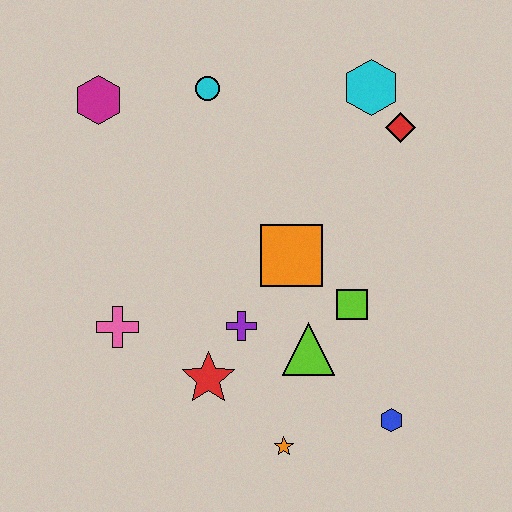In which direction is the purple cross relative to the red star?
The purple cross is above the red star.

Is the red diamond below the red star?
No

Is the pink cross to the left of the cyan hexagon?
Yes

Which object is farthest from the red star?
The cyan hexagon is farthest from the red star.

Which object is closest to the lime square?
The lime triangle is closest to the lime square.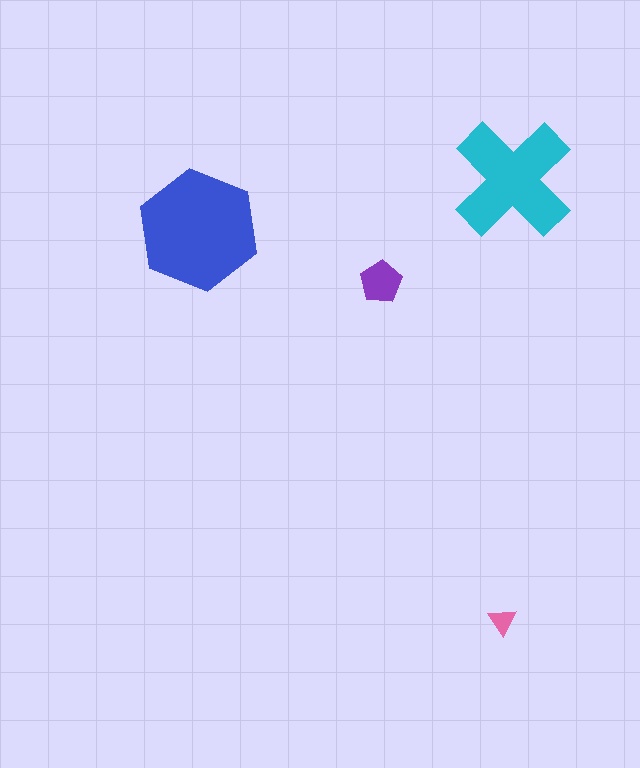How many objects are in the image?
There are 4 objects in the image.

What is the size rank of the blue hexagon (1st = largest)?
1st.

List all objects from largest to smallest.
The blue hexagon, the cyan cross, the purple pentagon, the pink triangle.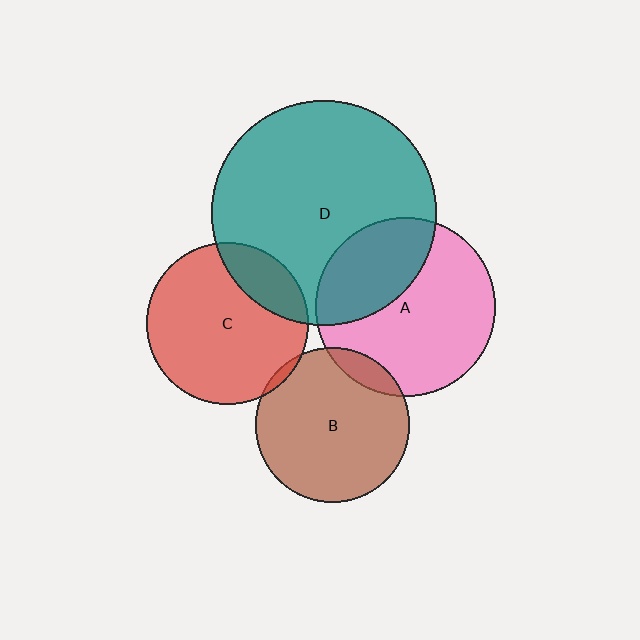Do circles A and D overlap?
Yes.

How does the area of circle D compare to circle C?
Approximately 2.0 times.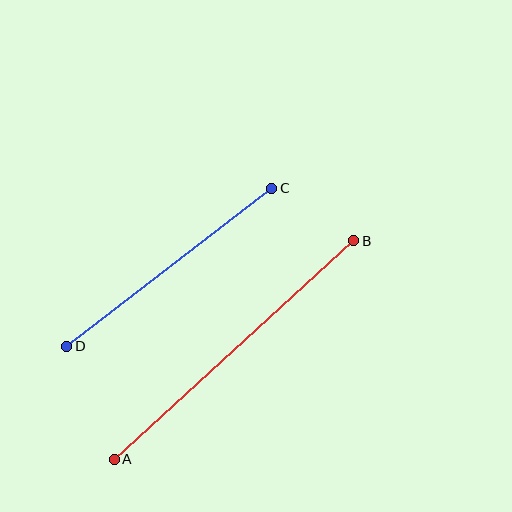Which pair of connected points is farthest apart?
Points A and B are farthest apart.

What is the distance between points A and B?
The distance is approximately 324 pixels.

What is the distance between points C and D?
The distance is approximately 259 pixels.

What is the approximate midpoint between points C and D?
The midpoint is at approximately (169, 267) pixels.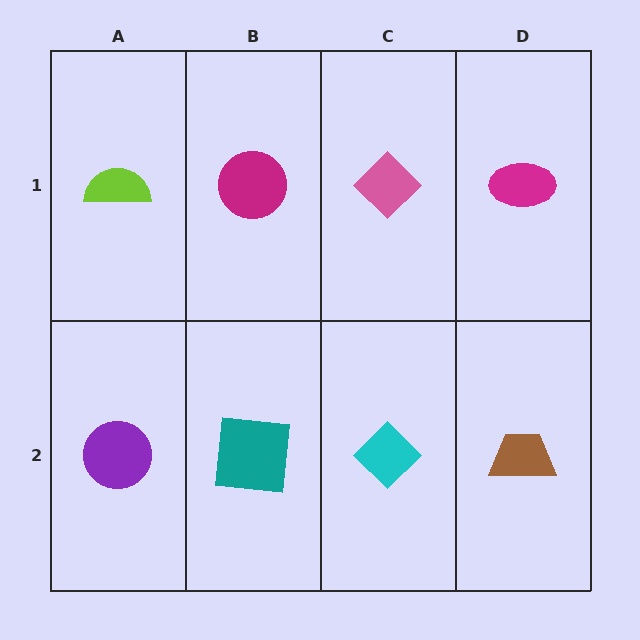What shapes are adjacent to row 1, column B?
A teal square (row 2, column B), a lime semicircle (row 1, column A), a pink diamond (row 1, column C).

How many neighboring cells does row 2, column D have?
2.